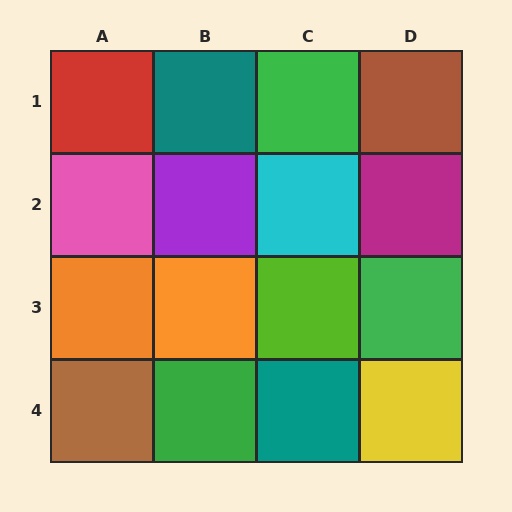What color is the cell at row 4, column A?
Brown.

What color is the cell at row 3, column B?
Orange.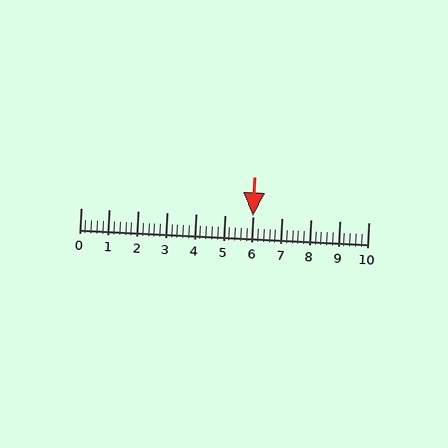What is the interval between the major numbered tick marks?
The major tick marks are spaced 1 units apart.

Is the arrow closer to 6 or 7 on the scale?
The arrow is closer to 6.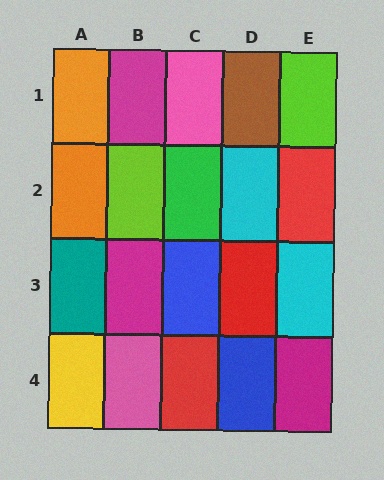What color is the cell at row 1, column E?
Lime.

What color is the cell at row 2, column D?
Cyan.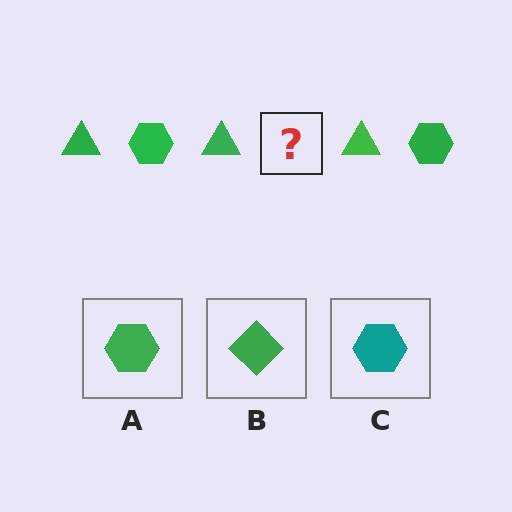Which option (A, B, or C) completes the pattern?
A.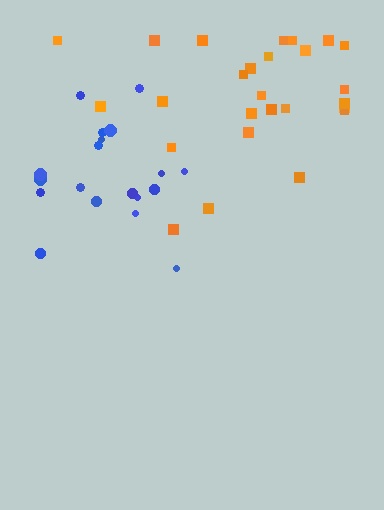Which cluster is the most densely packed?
Blue.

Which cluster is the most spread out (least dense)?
Orange.